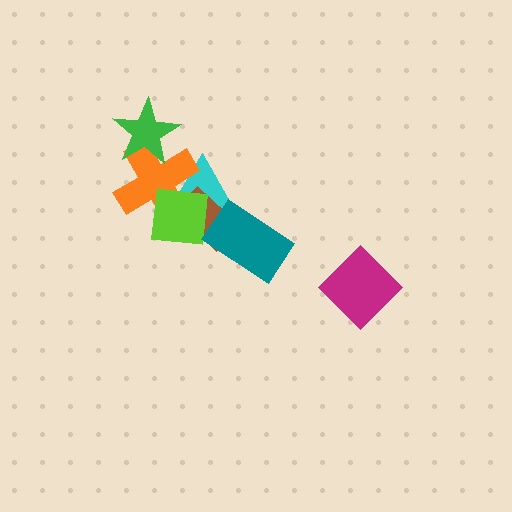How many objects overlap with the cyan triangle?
4 objects overlap with the cyan triangle.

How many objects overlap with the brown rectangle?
4 objects overlap with the brown rectangle.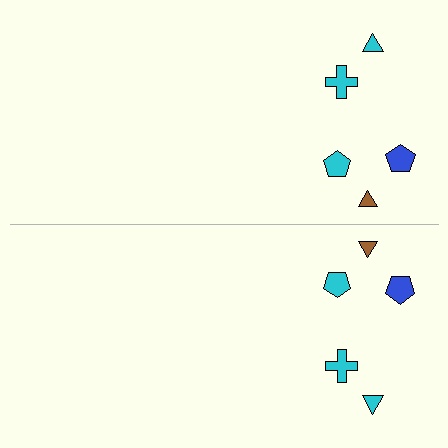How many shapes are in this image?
There are 10 shapes in this image.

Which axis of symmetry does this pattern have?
The pattern has a horizontal axis of symmetry running through the center of the image.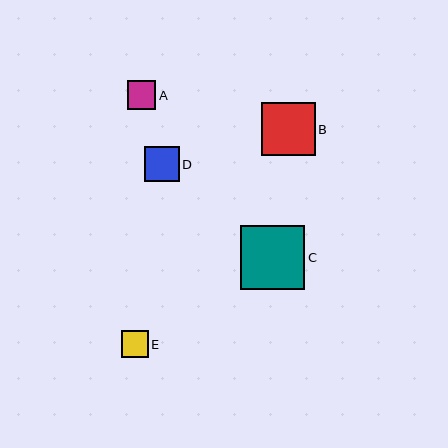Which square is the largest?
Square C is the largest with a size of approximately 64 pixels.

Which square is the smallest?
Square E is the smallest with a size of approximately 27 pixels.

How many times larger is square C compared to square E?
Square C is approximately 2.4 times the size of square E.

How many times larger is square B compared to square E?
Square B is approximately 2.0 times the size of square E.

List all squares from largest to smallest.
From largest to smallest: C, B, D, A, E.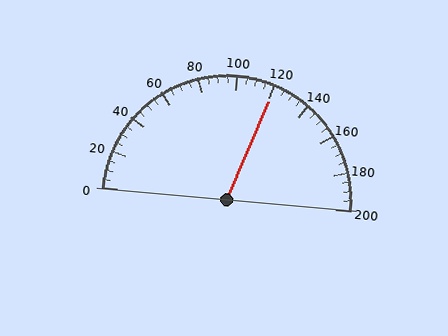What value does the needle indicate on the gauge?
The needle indicates approximately 120.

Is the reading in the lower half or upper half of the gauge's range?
The reading is in the upper half of the range (0 to 200).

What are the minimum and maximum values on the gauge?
The gauge ranges from 0 to 200.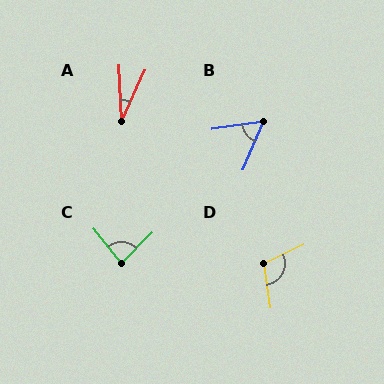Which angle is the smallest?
A, at approximately 28 degrees.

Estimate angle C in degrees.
Approximately 83 degrees.